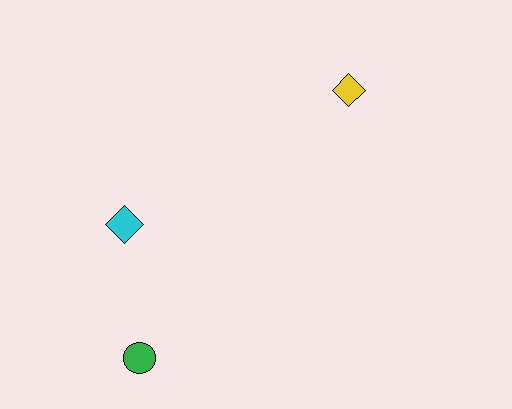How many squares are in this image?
There are no squares.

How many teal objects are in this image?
There are no teal objects.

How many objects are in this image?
There are 3 objects.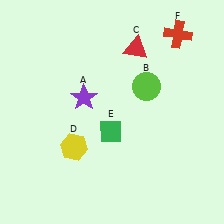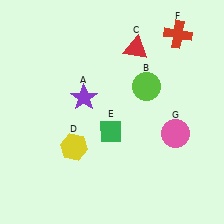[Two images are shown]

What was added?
A pink circle (G) was added in Image 2.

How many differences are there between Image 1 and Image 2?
There is 1 difference between the two images.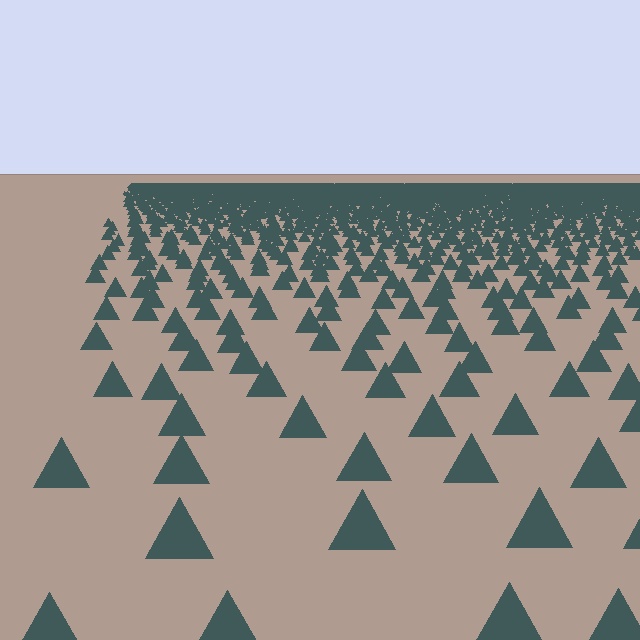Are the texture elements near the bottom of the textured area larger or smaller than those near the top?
Larger. Near the bottom, elements are closer to the viewer and appear at a bigger on-screen size.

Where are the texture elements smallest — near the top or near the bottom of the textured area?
Near the top.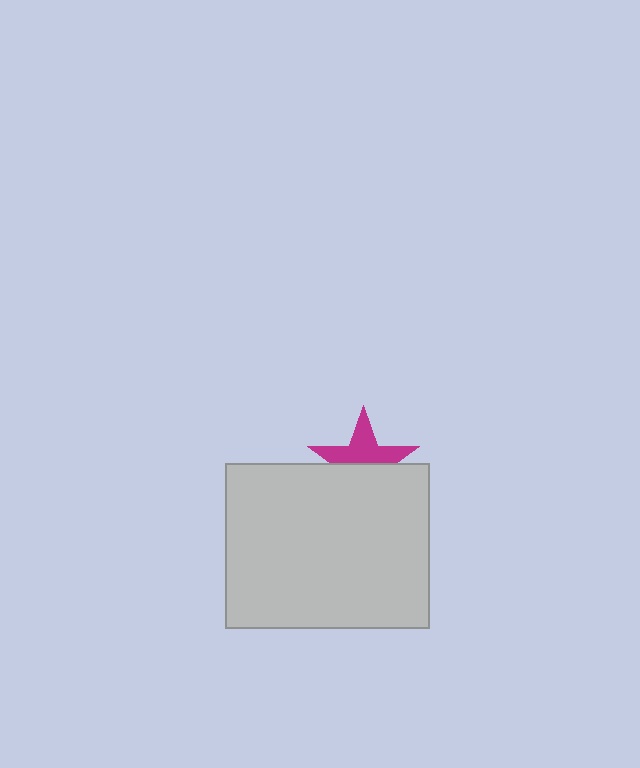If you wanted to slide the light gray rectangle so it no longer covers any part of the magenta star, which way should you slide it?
Slide it down — that is the most direct way to separate the two shapes.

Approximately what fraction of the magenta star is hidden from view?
Roughly 46% of the magenta star is hidden behind the light gray rectangle.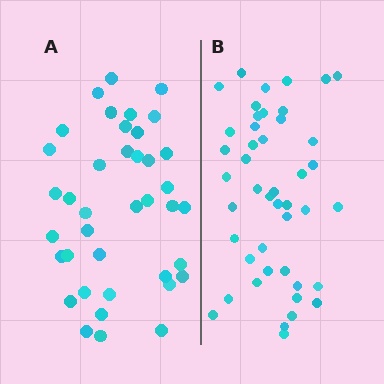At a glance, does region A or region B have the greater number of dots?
Region B (the right region) has more dots.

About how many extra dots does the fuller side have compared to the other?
Region B has about 6 more dots than region A.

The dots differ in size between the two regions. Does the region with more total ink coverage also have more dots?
No. Region A has more total ink coverage because its dots are larger, but region B actually contains more individual dots. Total area can be misleading — the number of items is what matters here.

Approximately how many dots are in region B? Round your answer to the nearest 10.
About 40 dots. (The exact count is 45, which rounds to 40.)